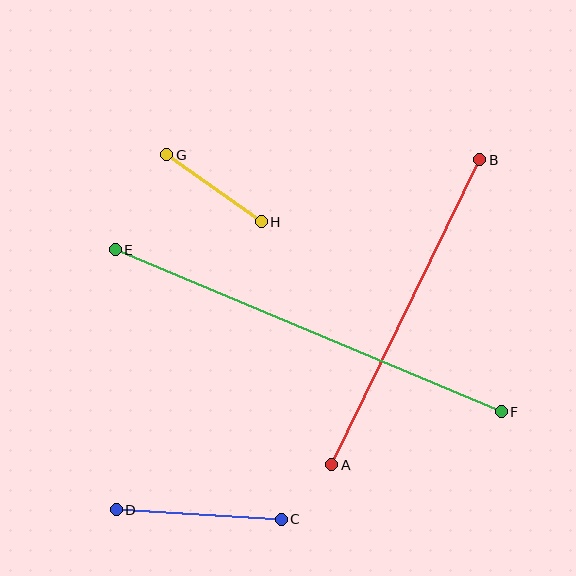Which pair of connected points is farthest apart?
Points E and F are farthest apart.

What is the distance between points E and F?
The distance is approximately 419 pixels.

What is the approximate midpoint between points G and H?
The midpoint is at approximately (214, 188) pixels.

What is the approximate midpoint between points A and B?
The midpoint is at approximately (406, 312) pixels.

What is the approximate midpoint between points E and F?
The midpoint is at approximately (308, 331) pixels.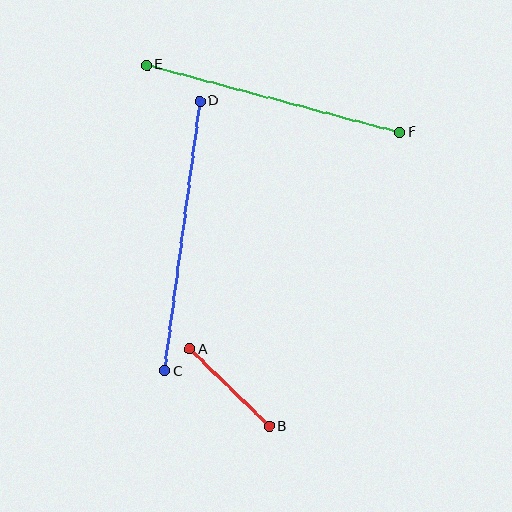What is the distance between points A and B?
The distance is approximately 111 pixels.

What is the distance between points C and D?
The distance is approximately 272 pixels.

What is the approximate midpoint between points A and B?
The midpoint is at approximately (230, 388) pixels.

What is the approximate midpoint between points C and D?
The midpoint is at approximately (182, 236) pixels.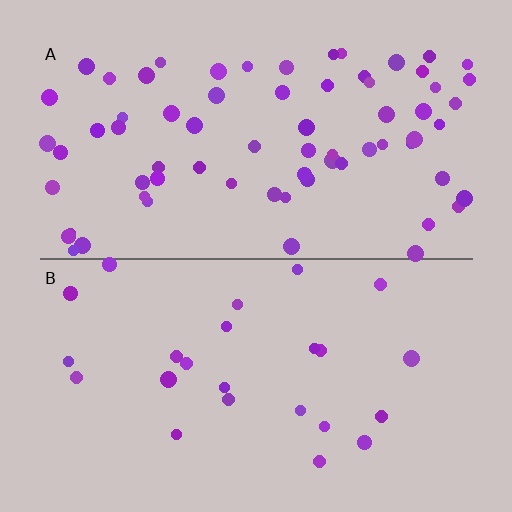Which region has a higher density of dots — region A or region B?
A (the top).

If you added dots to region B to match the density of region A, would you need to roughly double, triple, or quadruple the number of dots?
Approximately triple.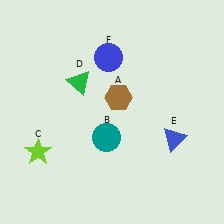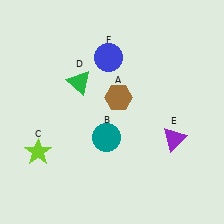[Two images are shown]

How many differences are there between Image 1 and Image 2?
There is 1 difference between the two images.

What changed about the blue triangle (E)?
In Image 1, E is blue. In Image 2, it changed to purple.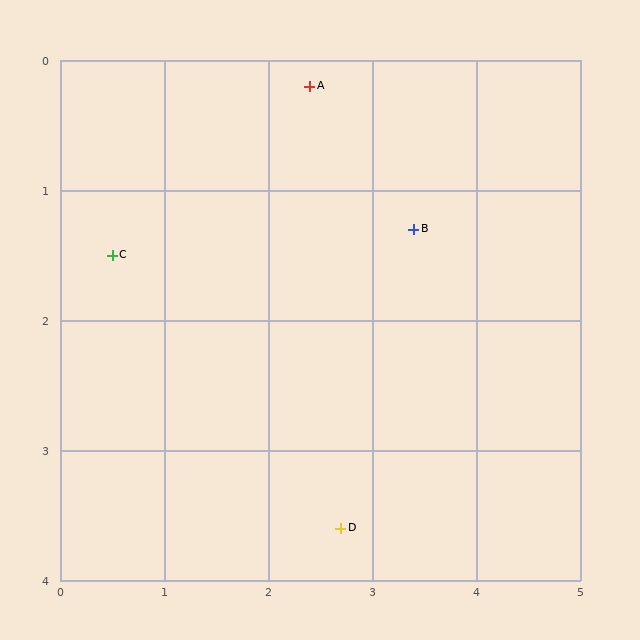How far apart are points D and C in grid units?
Points D and C are about 3.0 grid units apart.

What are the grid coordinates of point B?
Point B is at approximately (3.4, 1.3).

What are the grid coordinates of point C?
Point C is at approximately (0.5, 1.5).